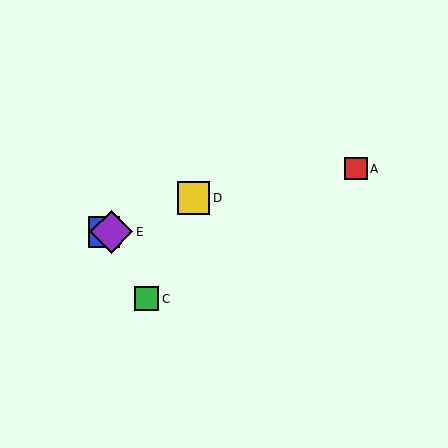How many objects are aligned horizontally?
2 objects (B, E) are aligned horizontally.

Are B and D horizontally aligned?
No, B is at y≈232 and D is at y≈198.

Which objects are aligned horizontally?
Objects B, E are aligned horizontally.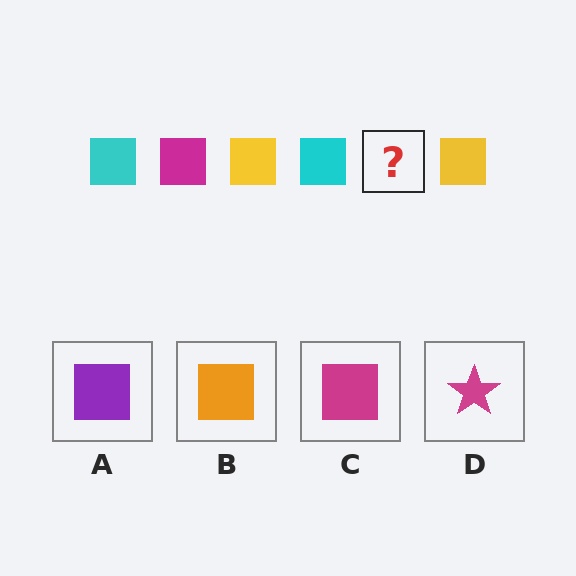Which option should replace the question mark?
Option C.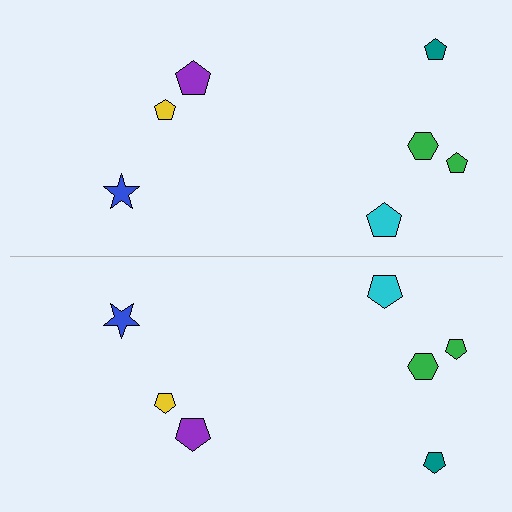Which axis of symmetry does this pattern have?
The pattern has a horizontal axis of symmetry running through the center of the image.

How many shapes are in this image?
There are 14 shapes in this image.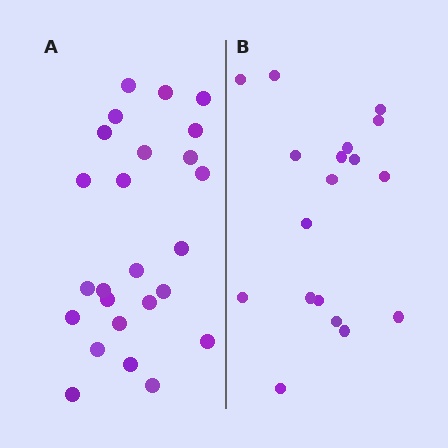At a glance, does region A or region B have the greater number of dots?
Region A (the left region) has more dots.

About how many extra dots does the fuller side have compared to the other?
Region A has roughly 8 or so more dots than region B.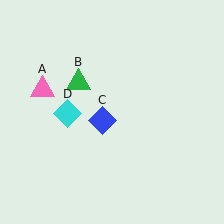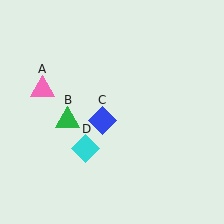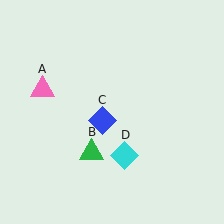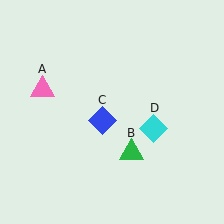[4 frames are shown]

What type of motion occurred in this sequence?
The green triangle (object B), cyan diamond (object D) rotated counterclockwise around the center of the scene.